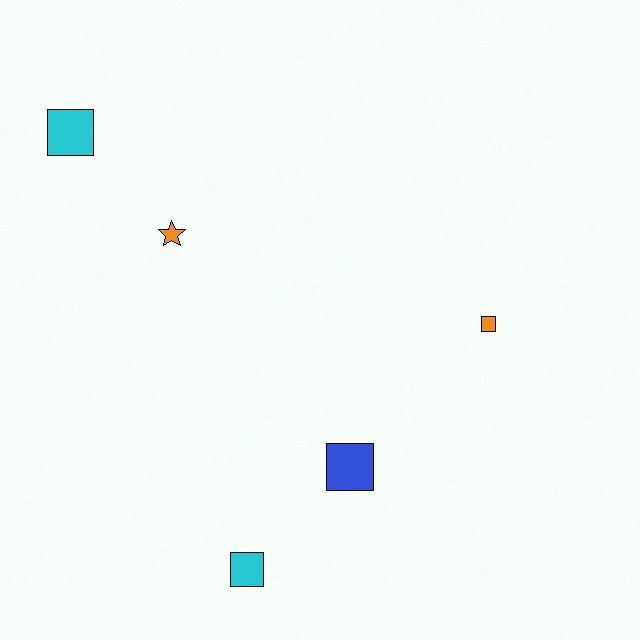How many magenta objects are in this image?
There are no magenta objects.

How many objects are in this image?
There are 5 objects.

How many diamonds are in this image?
There are no diamonds.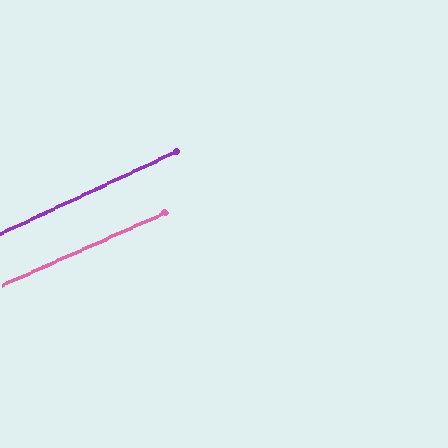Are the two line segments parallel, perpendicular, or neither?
Parallel — their directions differ by only 1.2°.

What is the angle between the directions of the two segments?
Approximately 1 degree.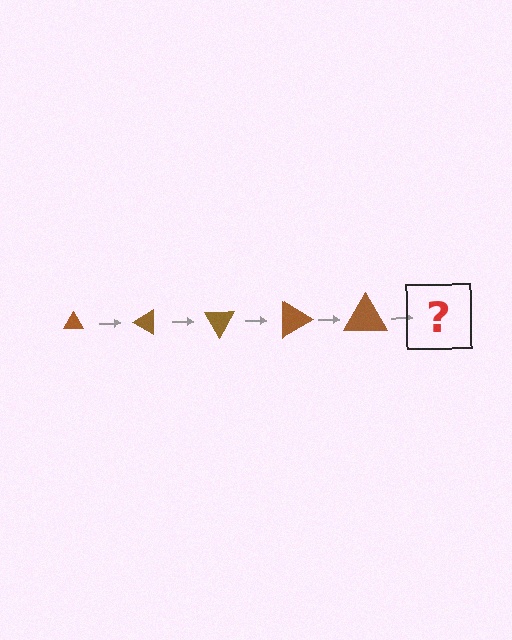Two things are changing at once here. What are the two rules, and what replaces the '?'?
The two rules are that the triangle grows larger each step and it rotates 30 degrees each step. The '?' should be a triangle, larger than the previous one and rotated 150 degrees from the start.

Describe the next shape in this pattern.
It should be a triangle, larger than the previous one and rotated 150 degrees from the start.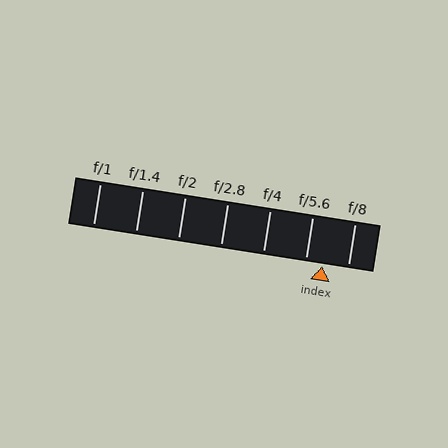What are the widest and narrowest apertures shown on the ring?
The widest aperture shown is f/1 and the narrowest is f/8.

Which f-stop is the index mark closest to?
The index mark is closest to f/5.6.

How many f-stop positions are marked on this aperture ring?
There are 7 f-stop positions marked.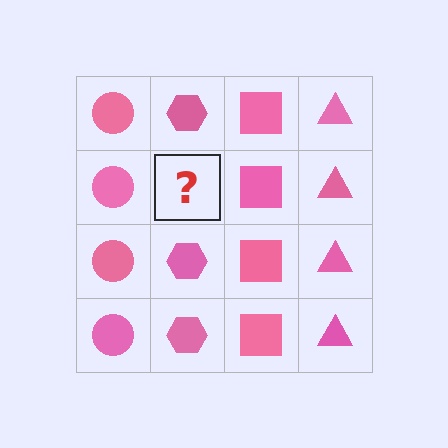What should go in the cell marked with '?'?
The missing cell should contain a pink hexagon.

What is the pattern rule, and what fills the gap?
The rule is that each column has a consistent shape. The gap should be filled with a pink hexagon.